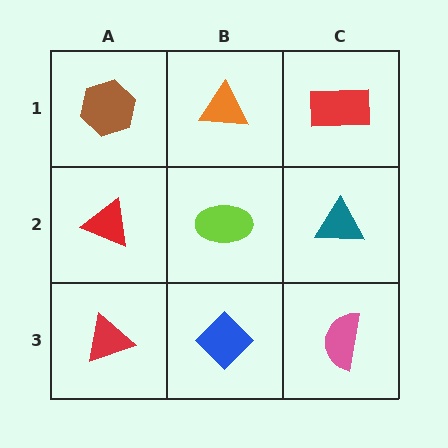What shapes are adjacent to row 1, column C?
A teal triangle (row 2, column C), an orange triangle (row 1, column B).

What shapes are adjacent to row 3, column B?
A lime ellipse (row 2, column B), a red triangle (row 3, column A), a pink semicircle (row 3, column C).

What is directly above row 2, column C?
A red rectangle.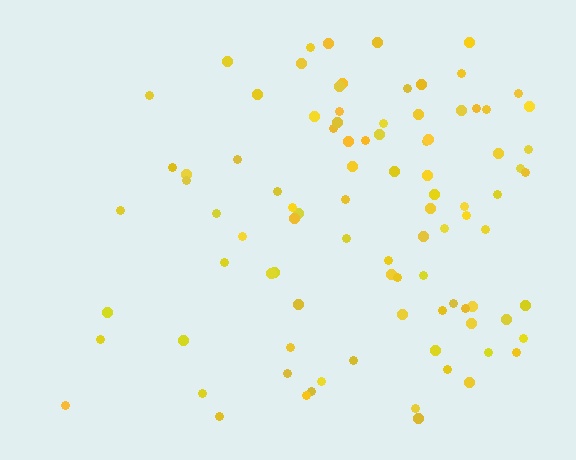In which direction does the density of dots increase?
From left to right, with the right side densest.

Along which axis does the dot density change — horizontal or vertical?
Horizontal.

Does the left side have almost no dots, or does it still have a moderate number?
Still a moderate number, just noticeably fewer than the right.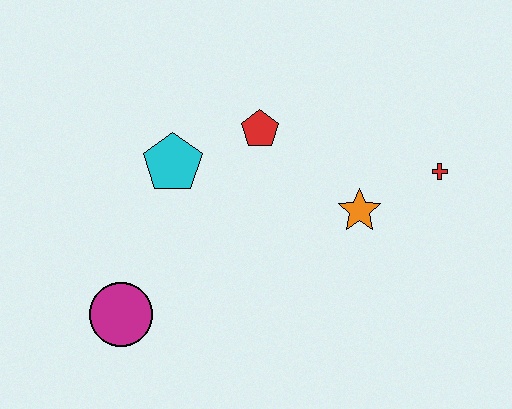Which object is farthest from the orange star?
The magenta circle is farthest from the orange star.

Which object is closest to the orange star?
The red cross is closest to the orange star.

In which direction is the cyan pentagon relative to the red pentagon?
The cyan pentagon is to the left of the red pentagon.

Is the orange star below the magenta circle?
No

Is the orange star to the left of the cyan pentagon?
No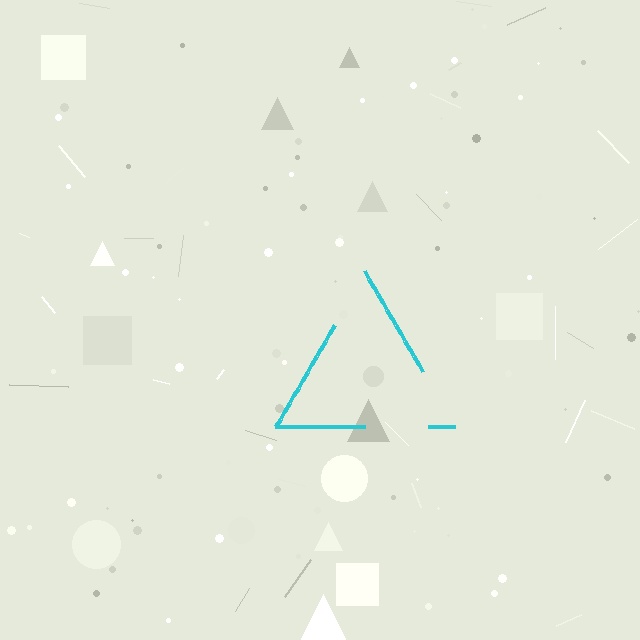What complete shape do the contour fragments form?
The contour fragments form a triangle.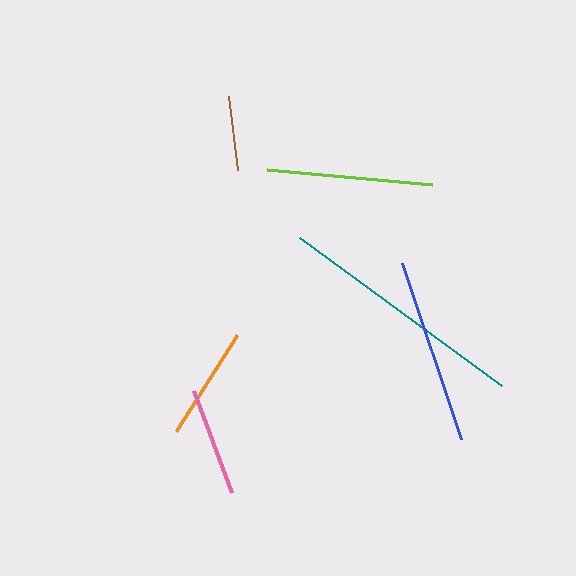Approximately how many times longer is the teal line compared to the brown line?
The teal line is approximately 3.3 times the length of the brown line.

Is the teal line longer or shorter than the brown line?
The teal line is longer than the brown line.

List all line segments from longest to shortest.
From longest to shortest: teal, blue, lime, orange, pink, brown.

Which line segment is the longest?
The teal line is the longest at approximately 250 pixels.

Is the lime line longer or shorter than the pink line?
The lime line is longer than the pink line.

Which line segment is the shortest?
The brown line is the shortest at approximately 75 pixels.